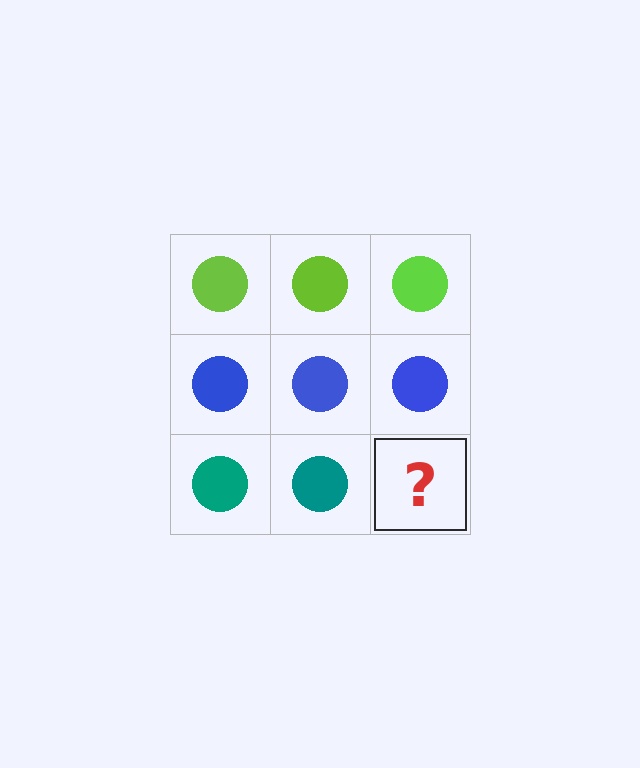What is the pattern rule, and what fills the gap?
The rule is that each row has a consistent color. The gap should be filled with a teal circle.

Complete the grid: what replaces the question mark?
The question mark should be replaced with a teal circle.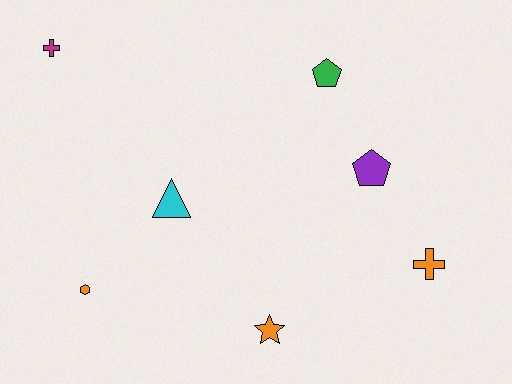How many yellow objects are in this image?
There are no yellow objects.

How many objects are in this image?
There are 7 objects.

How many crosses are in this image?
There are 2 crosses.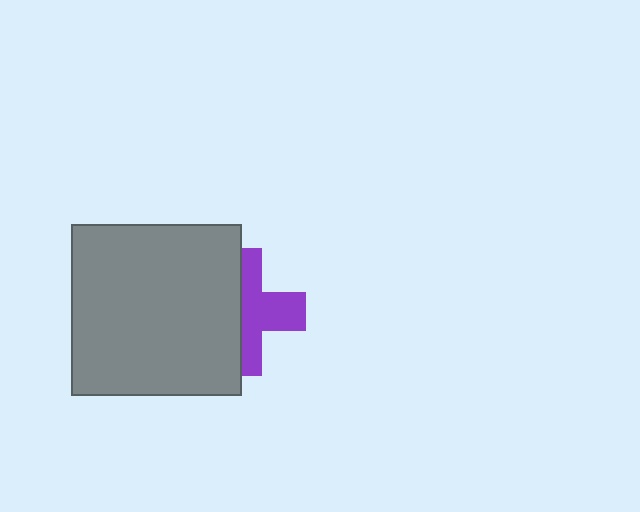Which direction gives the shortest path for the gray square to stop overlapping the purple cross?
Moving left gives the shortest separation.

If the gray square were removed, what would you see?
You would see the complete purple cross.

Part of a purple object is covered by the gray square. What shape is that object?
It is a cross.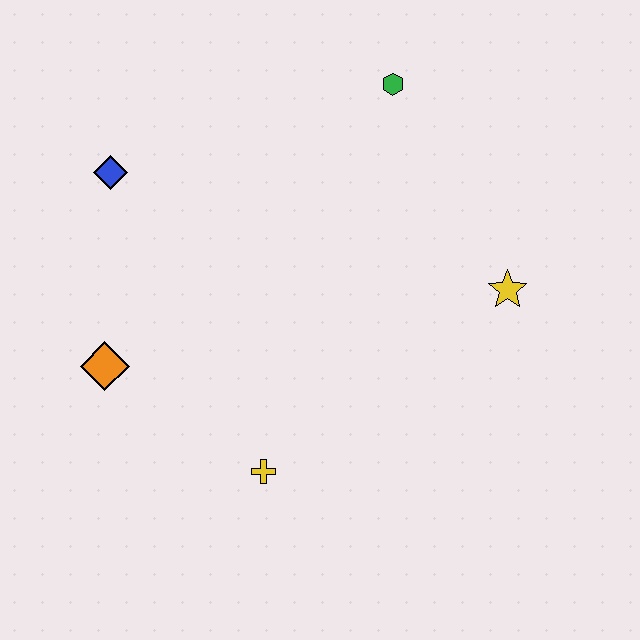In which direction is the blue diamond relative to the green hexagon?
The blue diamond is to the left of the green hexagon.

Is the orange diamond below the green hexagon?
Yes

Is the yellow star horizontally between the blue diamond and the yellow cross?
No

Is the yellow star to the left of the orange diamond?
No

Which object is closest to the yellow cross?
The orange diamond is closest to the yellow cross.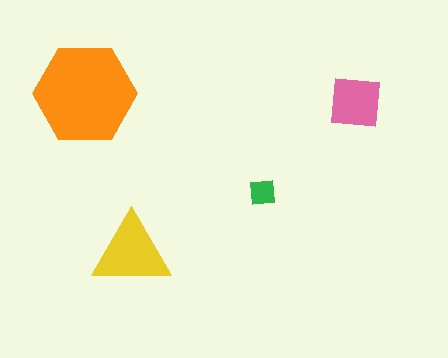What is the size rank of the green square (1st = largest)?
4th.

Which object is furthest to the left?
The orange hexagon is leftmost.